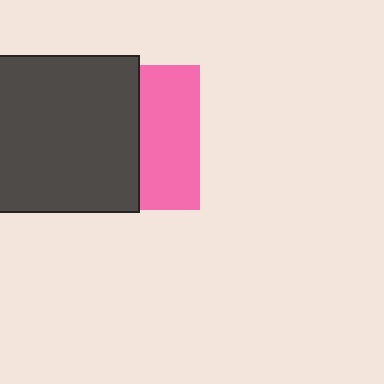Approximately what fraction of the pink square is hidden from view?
Roughly 58% of the pink square is hidden behind the dark gray square.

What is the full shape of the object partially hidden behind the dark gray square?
The partially hidden object is a pink square.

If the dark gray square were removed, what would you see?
You would see the complete pink square.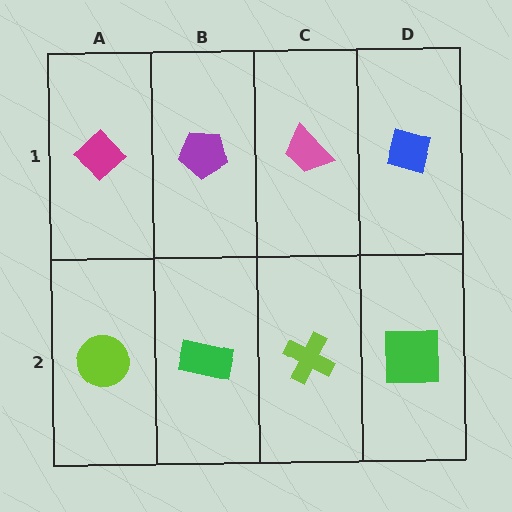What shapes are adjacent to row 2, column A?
A magenta diamond (row 1, column A), a green rectangle (row 2, column B).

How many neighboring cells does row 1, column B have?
3.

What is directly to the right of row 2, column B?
A lime cross.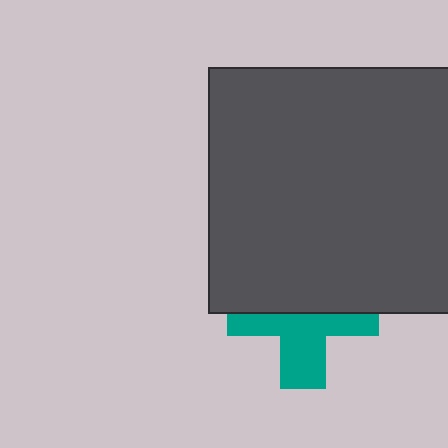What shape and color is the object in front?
The object in front is a dark gray rectangle.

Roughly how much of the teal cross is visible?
About half of it is visible (roughly 49%).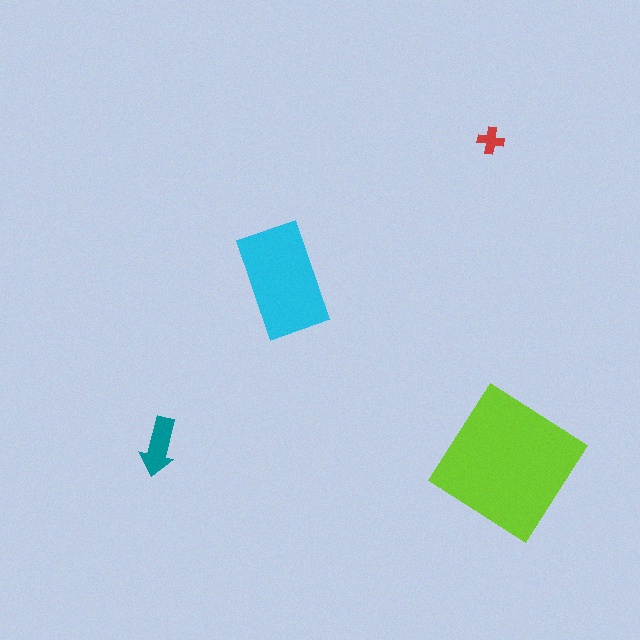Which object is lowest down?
The lime diamond is bottommost.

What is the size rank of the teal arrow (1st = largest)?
3rd.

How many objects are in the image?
There are 4 objects in the image.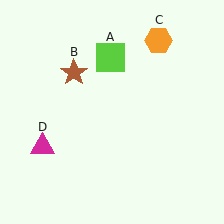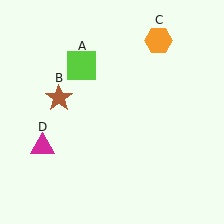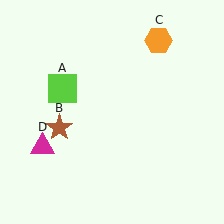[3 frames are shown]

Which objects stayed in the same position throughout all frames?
Orange hexagon (object C) and magenta triangle (object D) remained stationary.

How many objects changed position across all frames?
2 objects changed position: lime square (object A), brown star (object B).